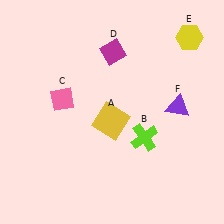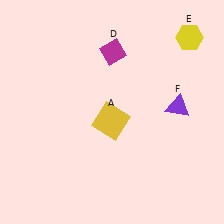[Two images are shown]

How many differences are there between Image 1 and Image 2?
There are 2 differences between the two images.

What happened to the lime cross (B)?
The lime cross (B) was removed in Image 2. It was in the bottom-right area of Image 1.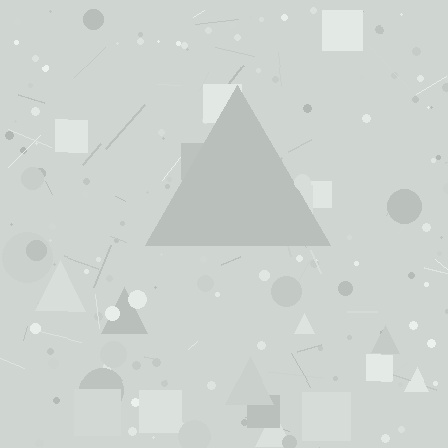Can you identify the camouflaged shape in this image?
The camouflaged shape is a triangle.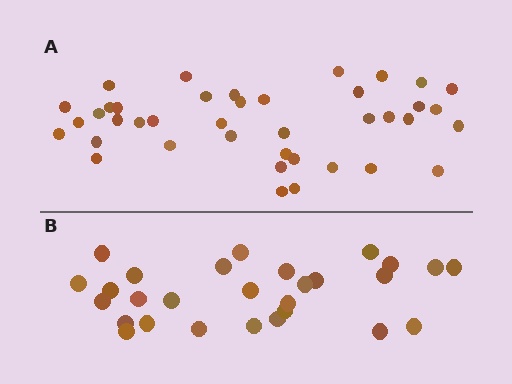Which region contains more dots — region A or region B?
Region A (the top region) has more dots.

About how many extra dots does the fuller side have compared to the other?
Region A has roughly 12 or so more dots than region B.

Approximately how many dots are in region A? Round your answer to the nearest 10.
About 40 dots.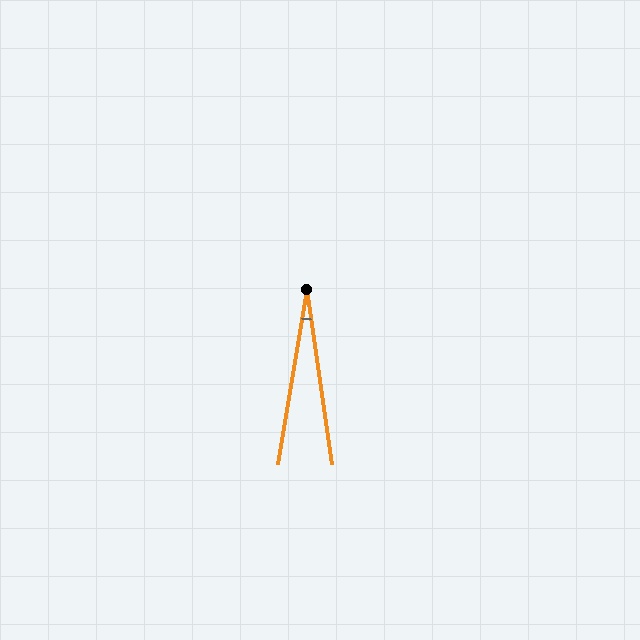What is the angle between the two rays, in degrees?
Approximately 18 degrees.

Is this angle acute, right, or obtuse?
It is acute.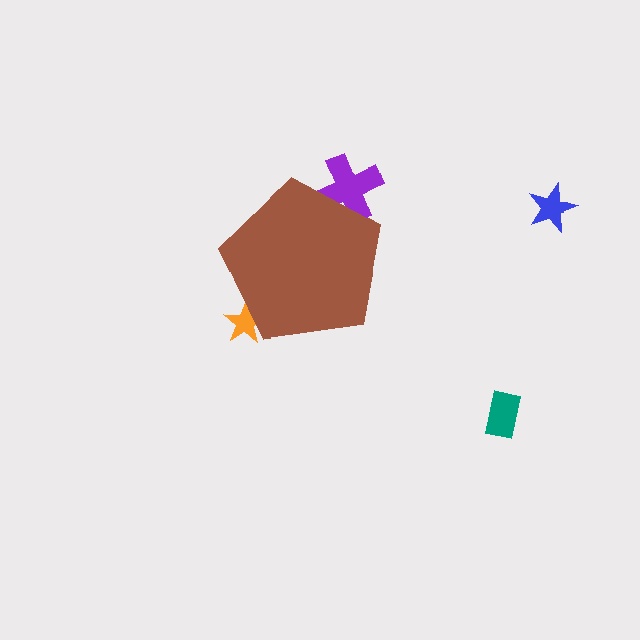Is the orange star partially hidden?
Yes, the orange star is partially hidden behind the brown pentagon.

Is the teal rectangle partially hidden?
No, the teal rectangle is fully visible.